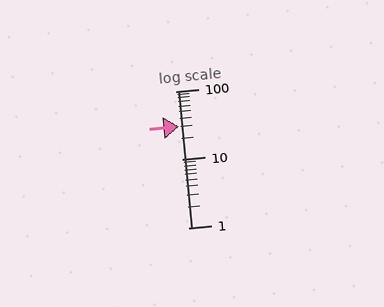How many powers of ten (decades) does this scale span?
The scale spans 2 decades, from 1 to 100.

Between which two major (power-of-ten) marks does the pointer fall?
The pointer is between 10 and 100.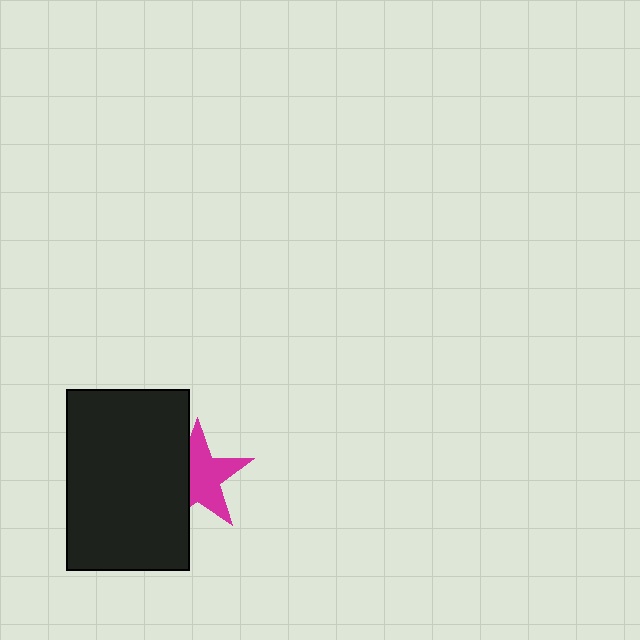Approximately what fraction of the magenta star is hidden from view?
Roughly 36% of the magenta star is hidden behind the black rectangle.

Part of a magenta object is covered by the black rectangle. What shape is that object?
It is a star.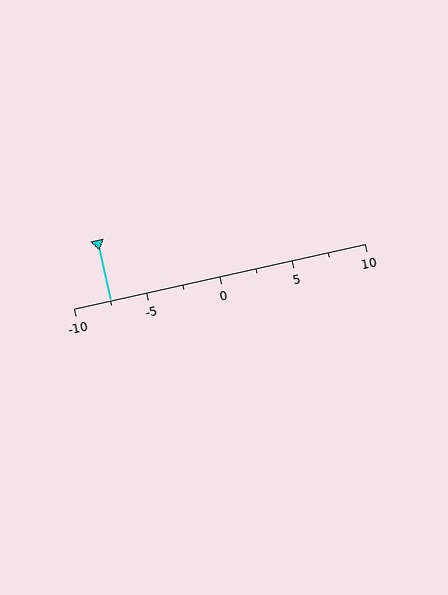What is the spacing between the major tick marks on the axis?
The major ticks are spaced 5 apart.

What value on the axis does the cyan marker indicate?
The marker indicates approximately -7.5.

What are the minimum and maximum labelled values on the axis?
The axis runs from -10 to 10.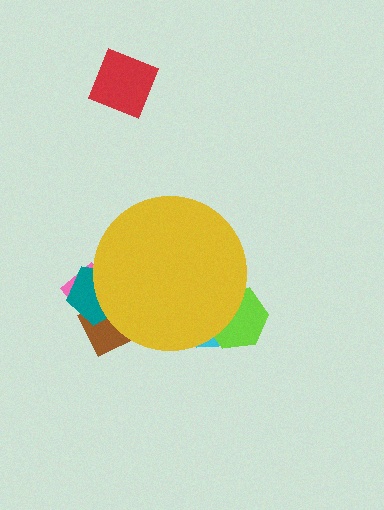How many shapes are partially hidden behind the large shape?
5 shapes are partially hidden.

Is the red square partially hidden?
No, the red square is fully visible.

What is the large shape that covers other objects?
A yellow circle.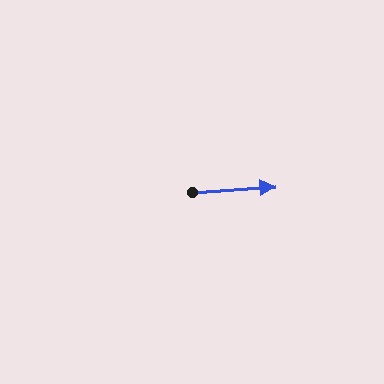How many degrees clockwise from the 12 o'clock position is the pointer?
Approximately 86 degrees.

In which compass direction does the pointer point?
East.